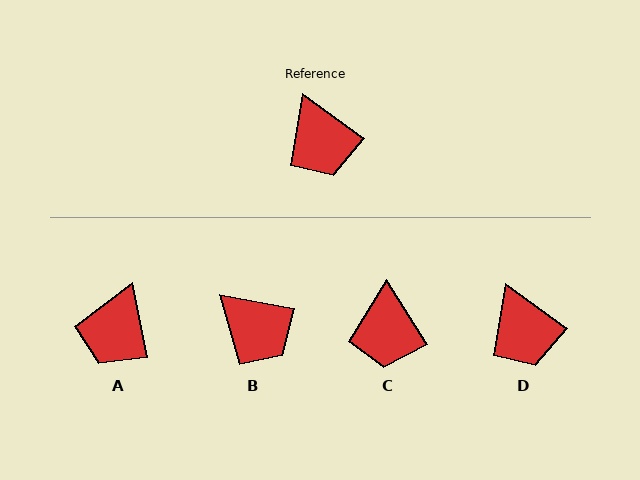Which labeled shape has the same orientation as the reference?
D.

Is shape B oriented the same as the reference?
No, it is off by about 25 degrees.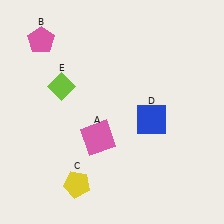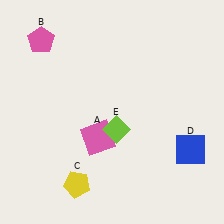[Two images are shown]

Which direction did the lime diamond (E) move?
The lime diamond (E) moved right.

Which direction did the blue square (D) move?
The blue square (D) moved right.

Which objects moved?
The objects that moved are: the blue square (D), the lime diamond (E).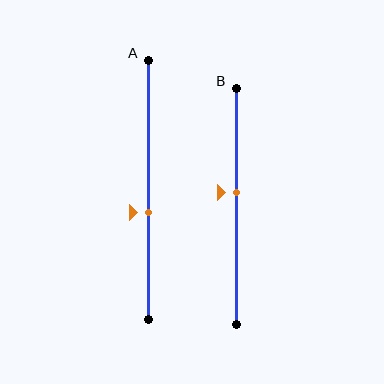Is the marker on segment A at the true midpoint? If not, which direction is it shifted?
No, the marker on segment A is shifted downward by about 9% of the segment length.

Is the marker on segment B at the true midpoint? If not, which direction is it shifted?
No, the marker on segment B is shifted upward by about 6% of the segment length.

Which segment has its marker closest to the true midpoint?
Segment B has its marker closest to the true midpoint.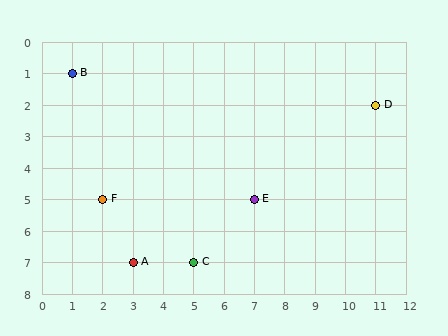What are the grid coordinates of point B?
Point B is at grid coordinates (1, 1).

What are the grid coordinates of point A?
Point A is at grid coordinates (3, 7).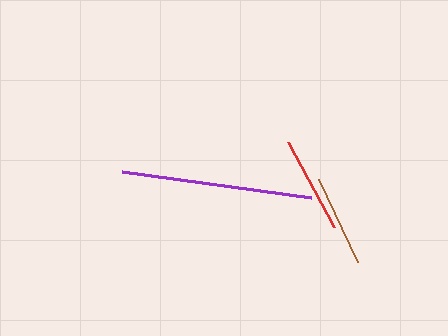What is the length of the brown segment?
The brown segment is approximately 92 pixels long.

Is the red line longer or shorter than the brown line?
The red line is longer than the brown line.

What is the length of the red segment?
The red segment is approximately 97 pixels long.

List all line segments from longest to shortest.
From longest to shortest: purple, red, brown.